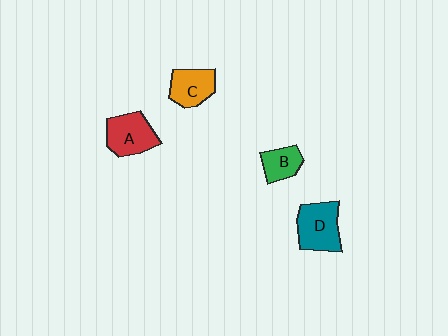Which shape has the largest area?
Shape D (teal).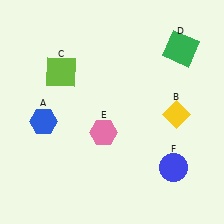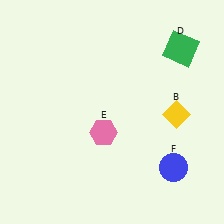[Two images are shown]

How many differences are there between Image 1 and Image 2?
There are 2 differences between the two images.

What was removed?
The blue hexagon (A), the lime square (C) were removed in Image 2.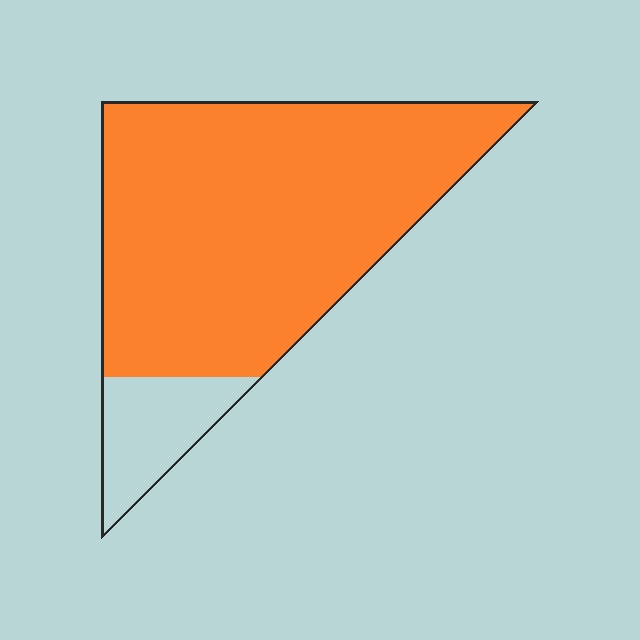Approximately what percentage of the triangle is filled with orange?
Approximately 85%.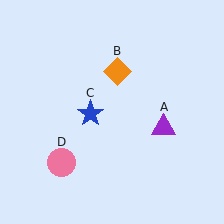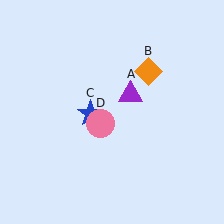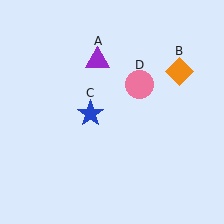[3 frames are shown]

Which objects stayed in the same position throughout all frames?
Blue star (object C) remained stationary.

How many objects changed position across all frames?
3 objects changed position: purple triangle (object A), orange diamond (object B), pink circle (object D).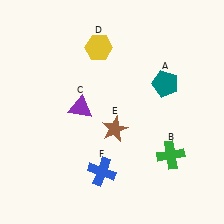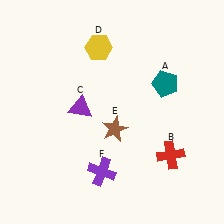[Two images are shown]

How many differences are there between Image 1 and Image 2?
There are 2 differences between the two images.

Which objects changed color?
B changed from green to red. F changed from blue to purple.